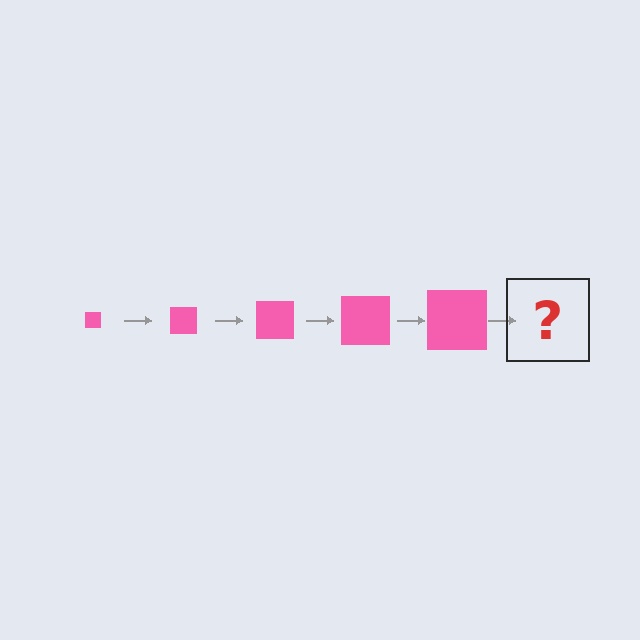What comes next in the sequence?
The next element should be a pink square, larger than the previous one.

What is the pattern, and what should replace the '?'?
The pattern is that the square gets progressively larger each step. The '?' should be a pink square, larger than the previous one.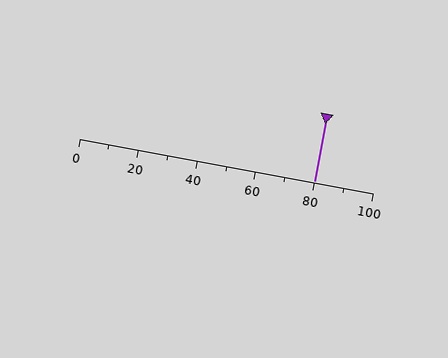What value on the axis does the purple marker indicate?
The marker indicates approximately 80.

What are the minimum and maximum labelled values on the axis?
The axis runs from 0 to 100.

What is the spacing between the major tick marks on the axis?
The major ticks are spaced 20 apart.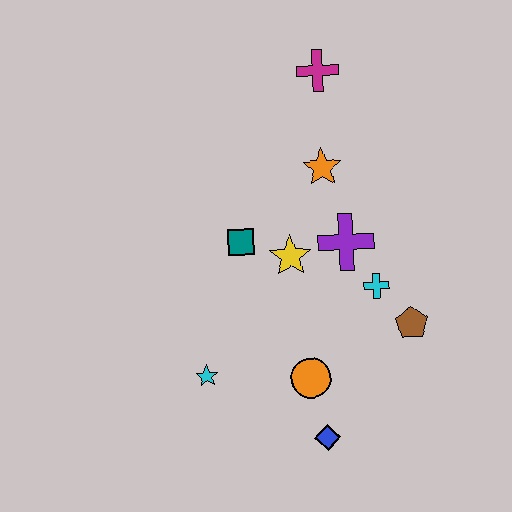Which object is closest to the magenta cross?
The orange star is closest to the magenta cross.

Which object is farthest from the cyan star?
The magenta cross is farthest from the cyan star.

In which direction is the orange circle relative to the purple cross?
The orange circle is below the purple cross.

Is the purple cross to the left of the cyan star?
No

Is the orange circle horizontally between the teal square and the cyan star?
No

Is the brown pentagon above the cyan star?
Yes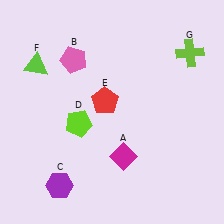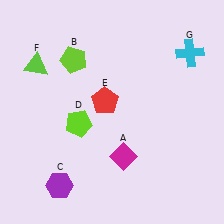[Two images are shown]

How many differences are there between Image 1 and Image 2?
There are 2 differences between the two images.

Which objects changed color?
B changed from pink to lime. G changed from lime to cyan.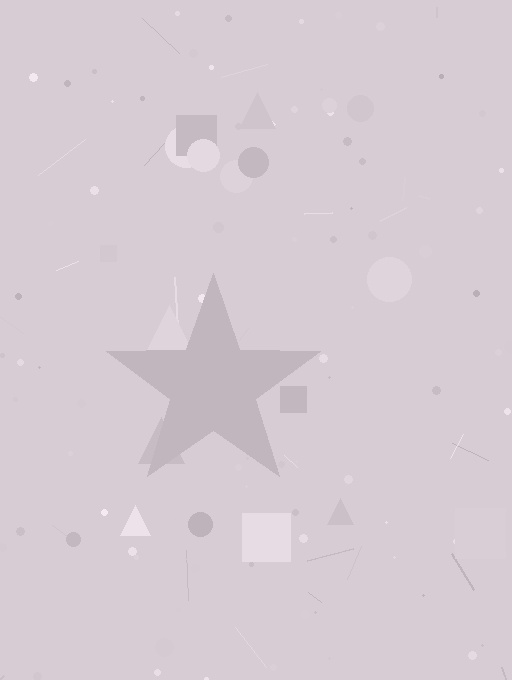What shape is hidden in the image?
A star is hidden in the image.